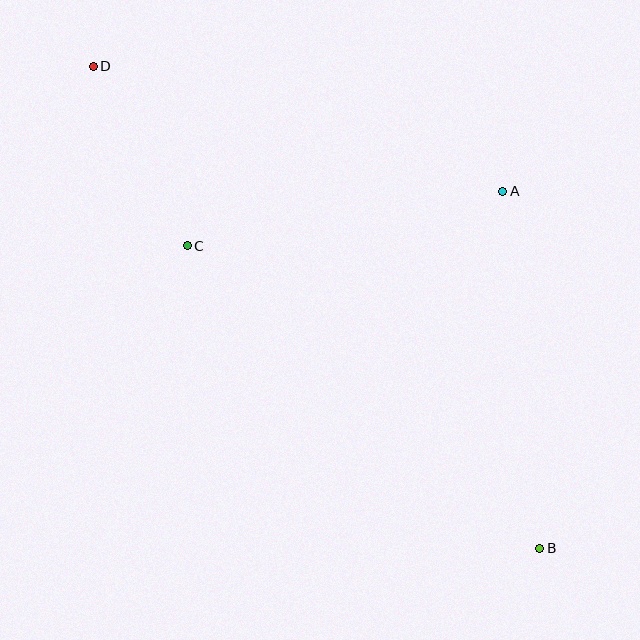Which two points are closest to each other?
Points C and D are closest to each other.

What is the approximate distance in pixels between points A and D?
The distance between A and D is approximately 428 pixels.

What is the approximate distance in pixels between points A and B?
The distance between A and B is approximately 359 pixels.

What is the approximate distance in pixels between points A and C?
The distance between A and C is approximately 320 pixels.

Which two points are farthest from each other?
Points B and D are farthest from each other.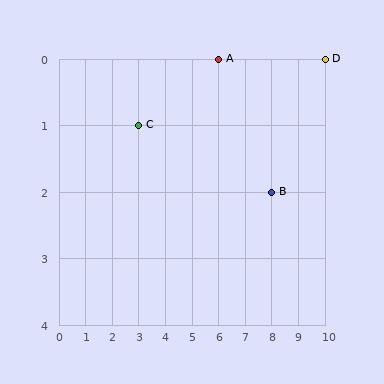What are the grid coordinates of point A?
Point A is at grid coordinates (6, 0).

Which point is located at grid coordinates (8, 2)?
Point B is at (8, 2).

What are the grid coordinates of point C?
Point C is at grid coordinates (3, 1).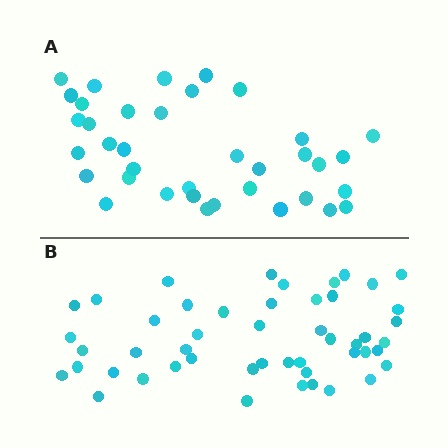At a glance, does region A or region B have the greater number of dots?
Region B (the bottom region) has more dots.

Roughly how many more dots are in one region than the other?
Region B has roughly 12 or so more dots than region A.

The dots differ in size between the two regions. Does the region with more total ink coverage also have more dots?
No. Region A has more total ink coverage because its dots are larger, but region B actually contains more individual dots. Total area can be misleading — the number of items is what matters here.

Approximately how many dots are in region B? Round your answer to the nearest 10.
About 50 dots. (The exact count is 49, which rounds to 50.)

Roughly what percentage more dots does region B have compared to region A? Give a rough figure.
About 30% more.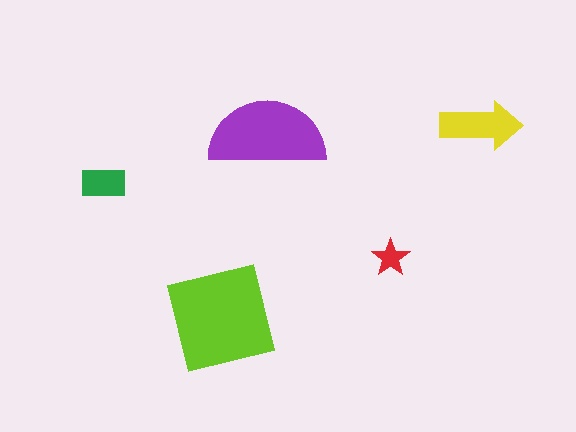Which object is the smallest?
The red star.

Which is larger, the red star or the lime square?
The lime square.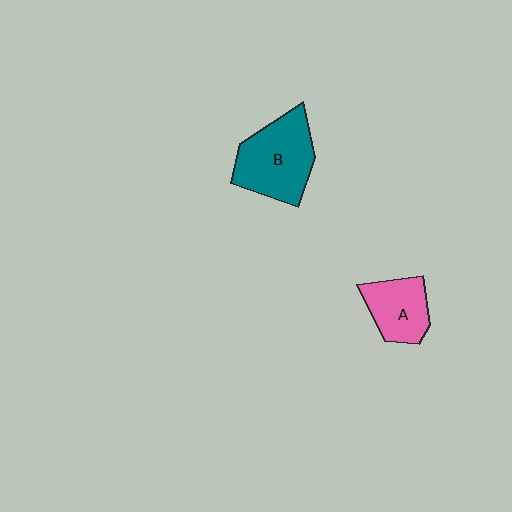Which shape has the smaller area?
Shape A (pink).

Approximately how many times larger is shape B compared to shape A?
Approximately 1.5 times.